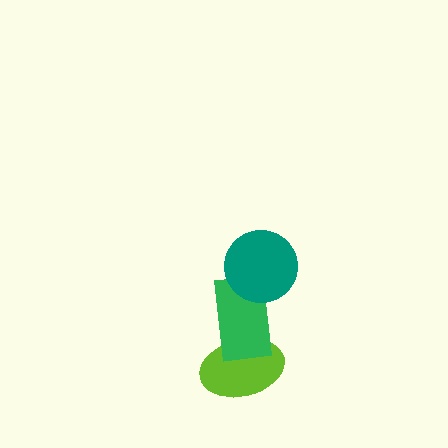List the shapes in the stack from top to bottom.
From top to bottom: the teal circle, the green rectangle, the lime ellipse.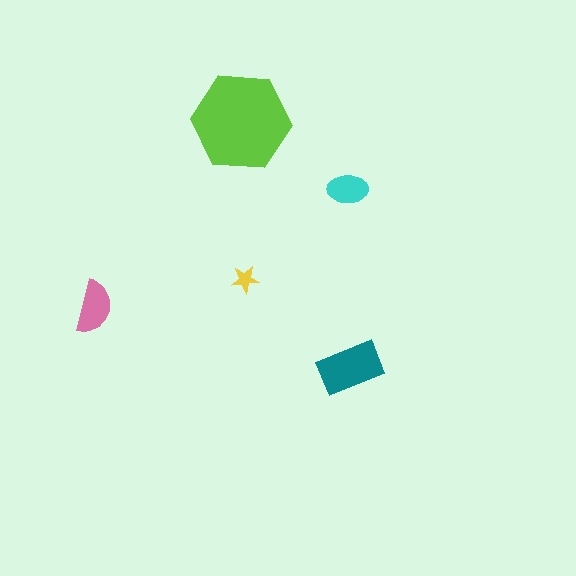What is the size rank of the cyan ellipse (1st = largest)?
4th.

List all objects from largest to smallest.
The lime hexagon, the teal rectangle, the pink semicircle, the cyan ellipse, the yellow star.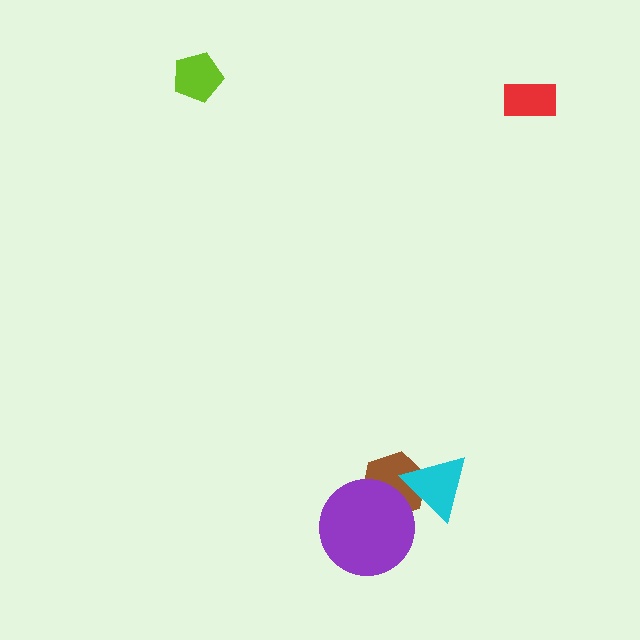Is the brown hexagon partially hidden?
Yes, it is partially covered by another shape.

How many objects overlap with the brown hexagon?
2 objects overlap with the brown hexagon.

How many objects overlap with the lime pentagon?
0 objects overlap with the lime pentagon.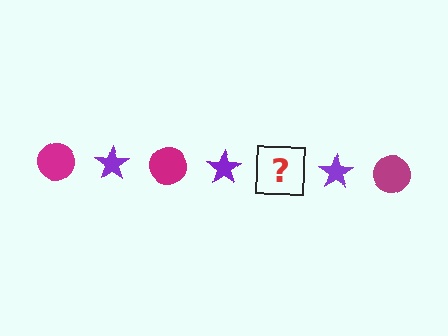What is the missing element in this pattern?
The missing element is a magenta circle.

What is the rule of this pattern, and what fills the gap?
The rule is that the pattern alternates between magenta circle and purple star. The gap should be filled with a magenta circle.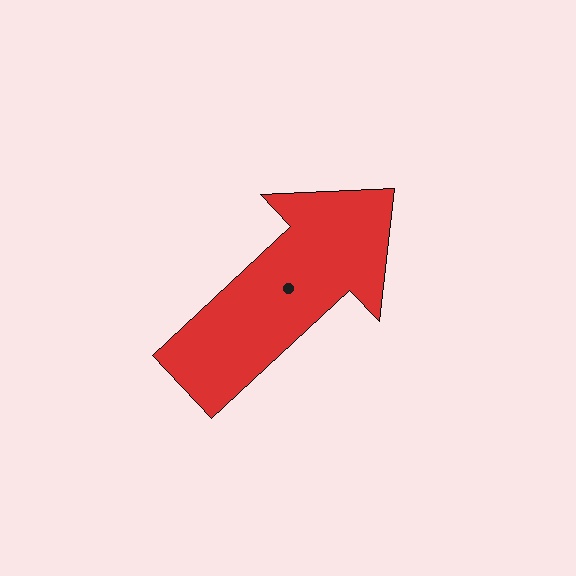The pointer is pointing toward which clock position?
Roughly 2 o'clock.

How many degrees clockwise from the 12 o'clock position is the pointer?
Approximately 47 degrees.